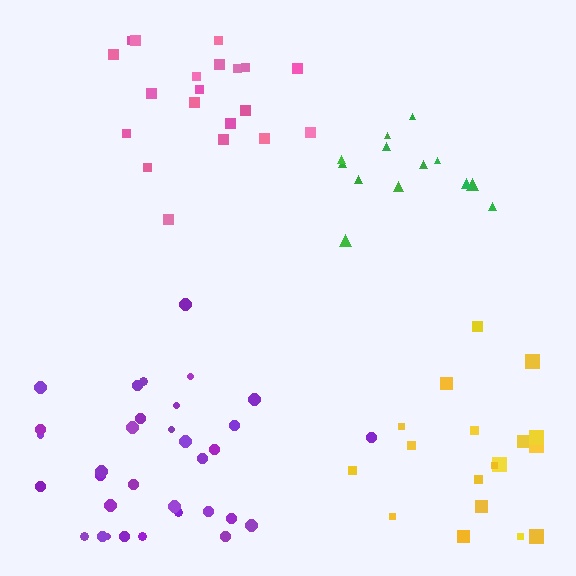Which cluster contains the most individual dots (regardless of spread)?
Purple (33).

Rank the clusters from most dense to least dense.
green, purple, pink, yellow.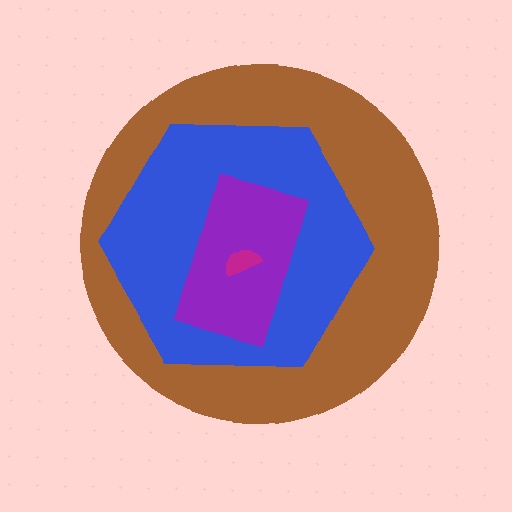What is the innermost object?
The magenta semicircle.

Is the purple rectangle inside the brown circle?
Yes.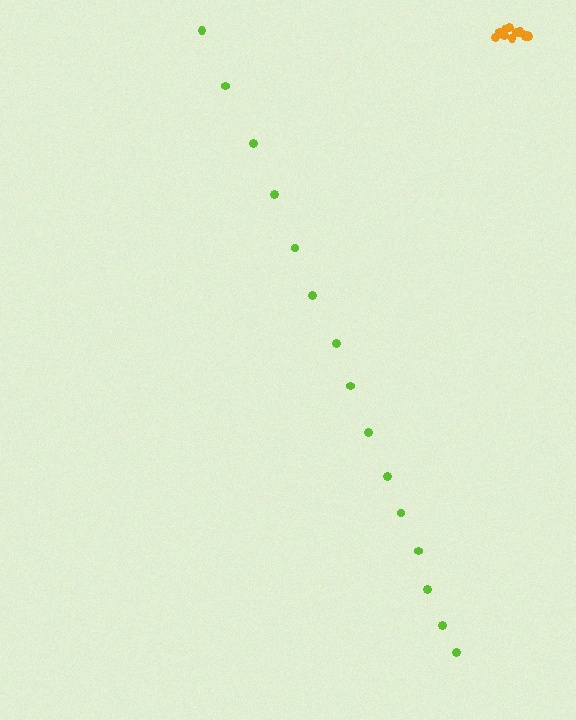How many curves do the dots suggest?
There are 2 distinct paths.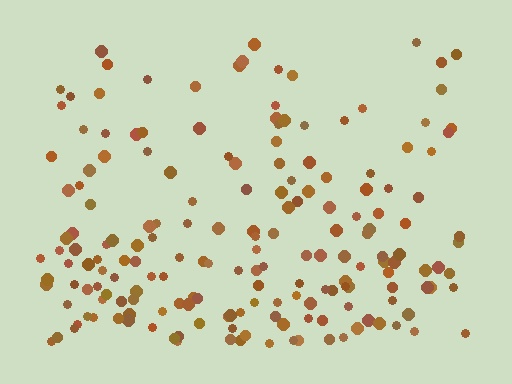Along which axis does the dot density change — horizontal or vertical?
Vertical.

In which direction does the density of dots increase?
From top to bottom, with the bottom side densest.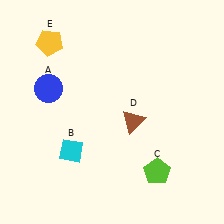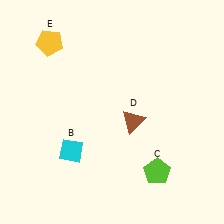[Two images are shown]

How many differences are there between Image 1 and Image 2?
There is 1 difference between the two images.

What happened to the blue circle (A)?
The blue circle (A) was removed in Image 2. It was in the top-left area of Image 1.